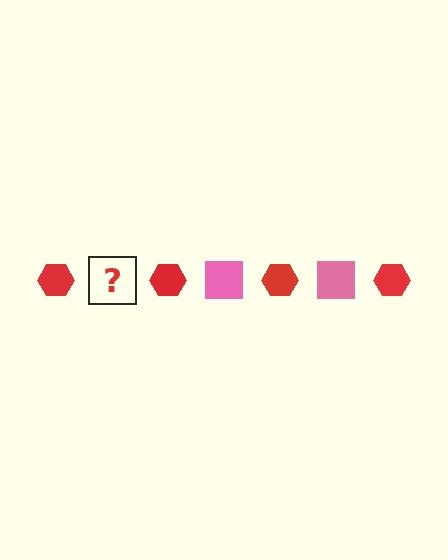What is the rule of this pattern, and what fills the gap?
The rule is that the pattern alternates between red hexagon and pink square. The gap should be filled with a pink square.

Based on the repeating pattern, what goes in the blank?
The blank should be a pink square.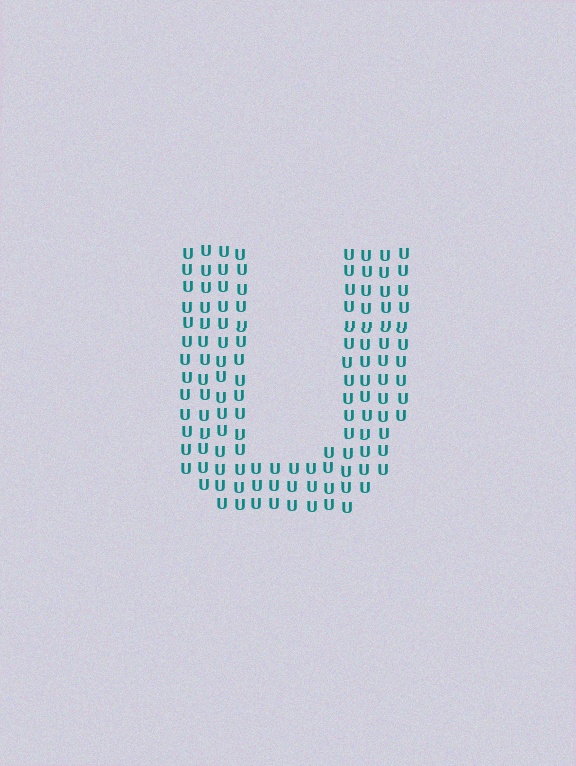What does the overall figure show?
The overall figure shows the letter U.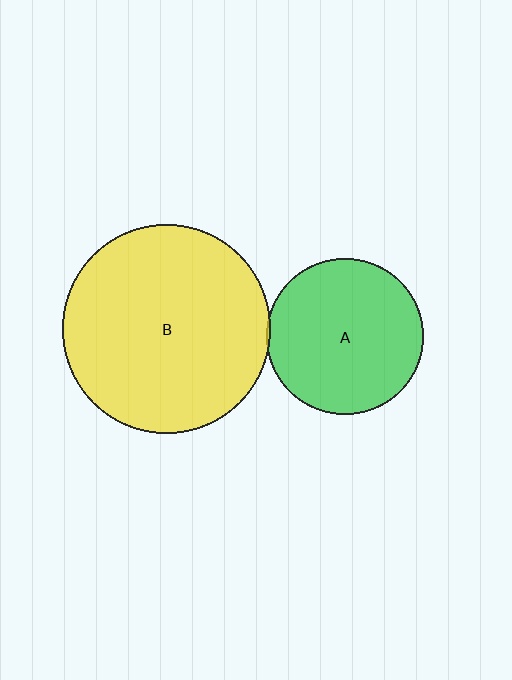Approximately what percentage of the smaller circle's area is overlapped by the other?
Approximately 5%.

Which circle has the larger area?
Circle B (yellow).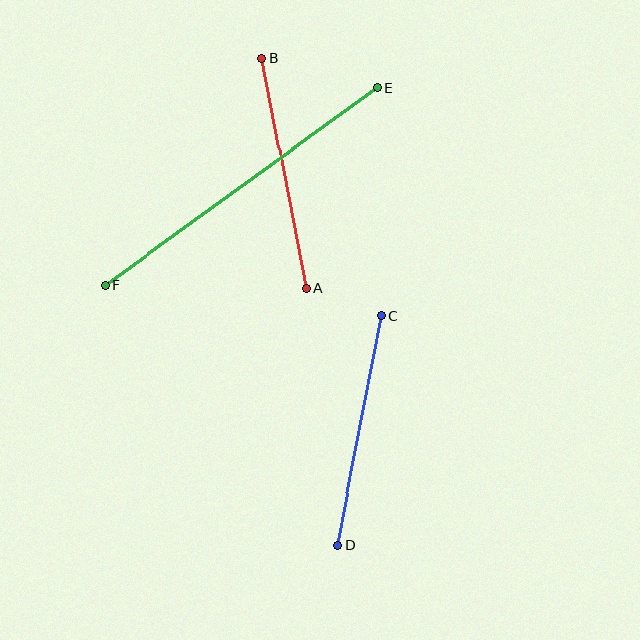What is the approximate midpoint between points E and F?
The midpoint is at approximately (241, 186) pixels.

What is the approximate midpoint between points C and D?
The midpoint is at approximately (359, 430) pixels.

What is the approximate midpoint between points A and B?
The midpoint is at approximately (284, 173) pixels.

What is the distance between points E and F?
The distance is approximately 336 pixels.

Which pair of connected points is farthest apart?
Points E and F are farthest apart.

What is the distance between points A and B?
The distance is approximately 234 pixels.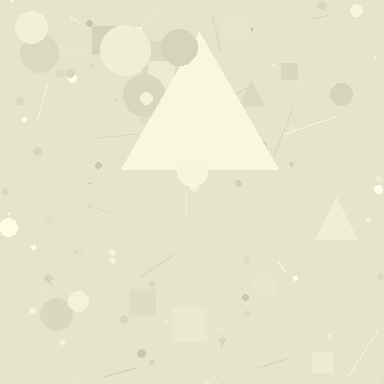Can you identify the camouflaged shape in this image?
The camouflaged shape is a triangle.